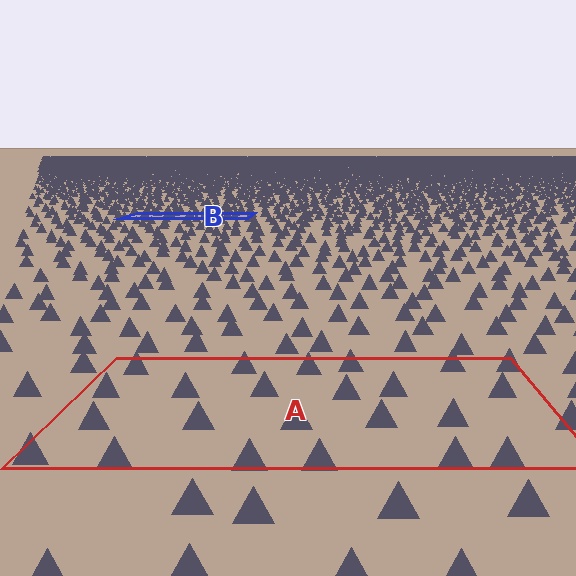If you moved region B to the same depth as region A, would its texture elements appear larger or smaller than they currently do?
They would appear larger. At a closer depth, the same texture elements are projected at a bigger on-screen size.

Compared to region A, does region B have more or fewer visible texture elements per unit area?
Region B has more texture elements per unit area — they are packed more densely because it is farther away.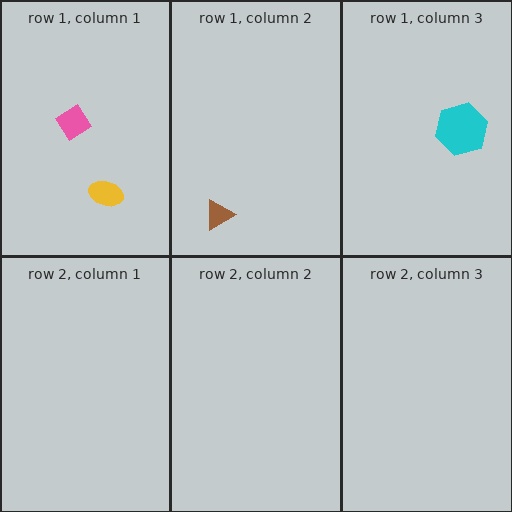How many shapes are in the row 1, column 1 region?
2.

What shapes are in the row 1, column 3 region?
The cyan hexagon.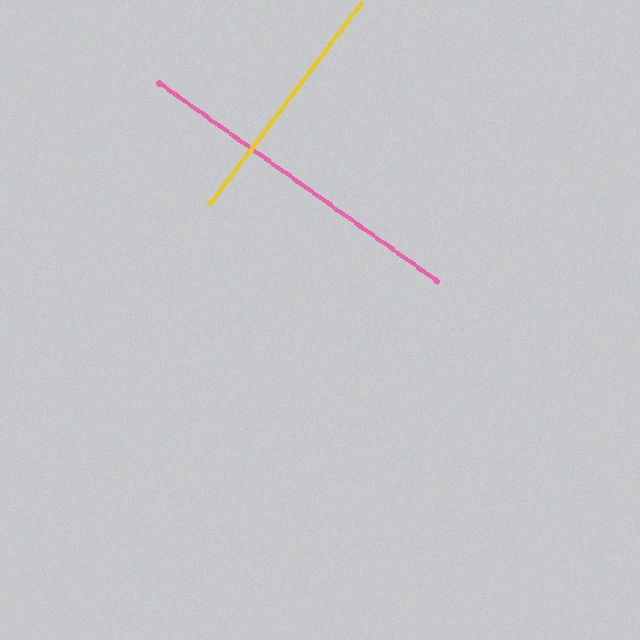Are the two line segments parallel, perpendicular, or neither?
Perpendicular — they meet at approximately 89°.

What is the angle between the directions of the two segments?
Approximately 89 degrees.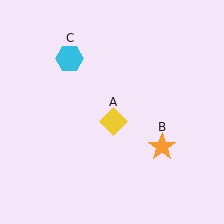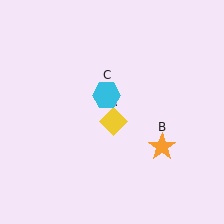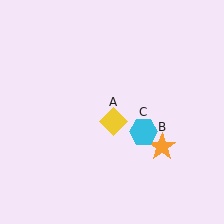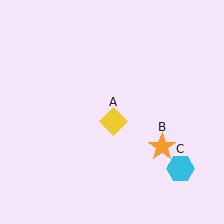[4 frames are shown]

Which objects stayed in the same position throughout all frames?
Yellow diamond (object A) and orange star (object B) remained stationary.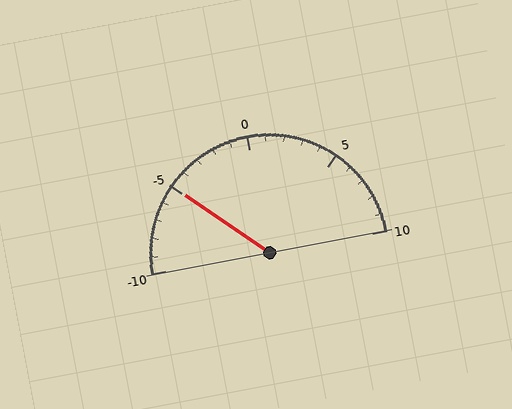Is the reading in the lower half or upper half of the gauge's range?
The reading is in the lower half of the range (-10 to 10).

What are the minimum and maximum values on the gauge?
The gauge ranges from -10 to 10.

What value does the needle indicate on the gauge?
The needle indicates approximately -5.